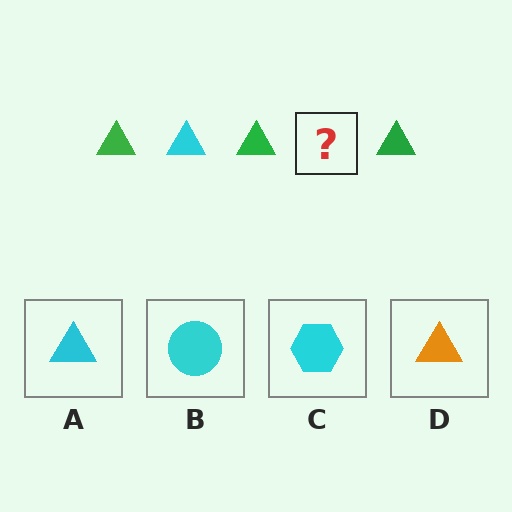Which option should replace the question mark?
Option A.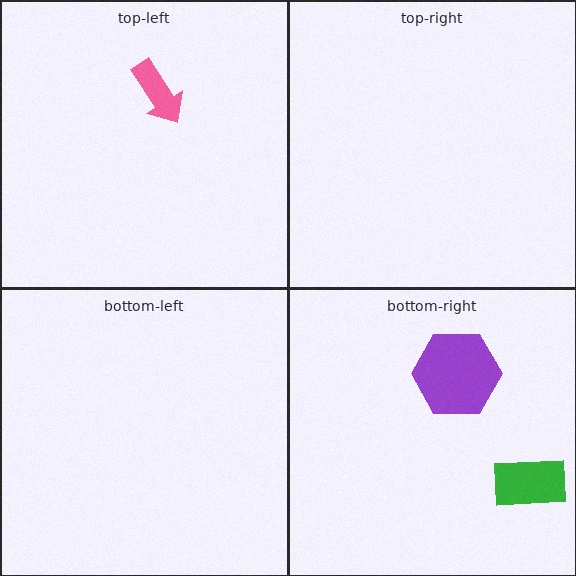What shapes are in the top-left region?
The pink arrow.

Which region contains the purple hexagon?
The bottom-right region.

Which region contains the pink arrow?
The top-left region.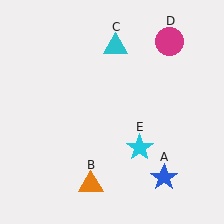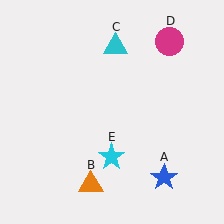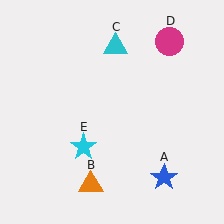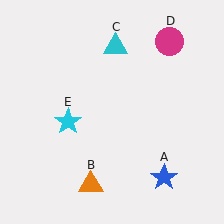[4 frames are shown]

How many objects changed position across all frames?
1 object changed position: cyan star (object E).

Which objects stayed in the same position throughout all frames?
Blue star (object A) and orange triangle (object B) and cyan triangle (object C) and magenta circle (object D) remained stationary.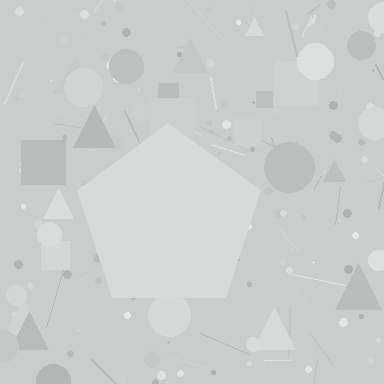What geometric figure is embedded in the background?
A pentagon is embedded in the background.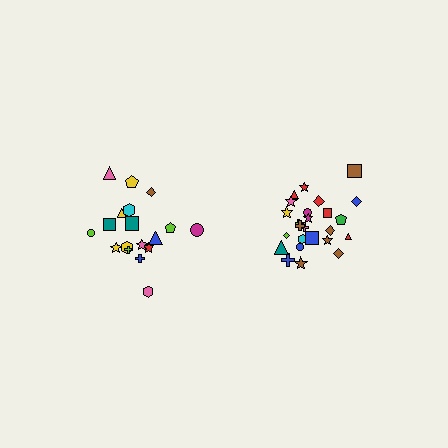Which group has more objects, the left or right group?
The right group.